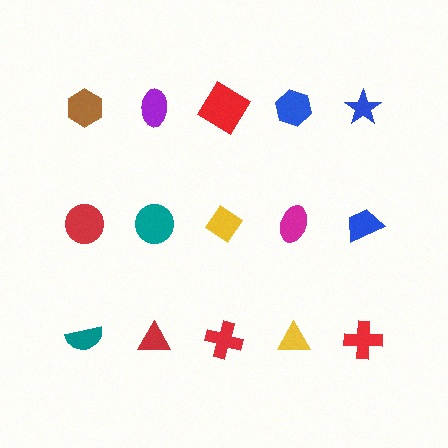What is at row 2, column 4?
A magenta ellipse.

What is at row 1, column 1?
A brown hexagon.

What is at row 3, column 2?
A red triangle.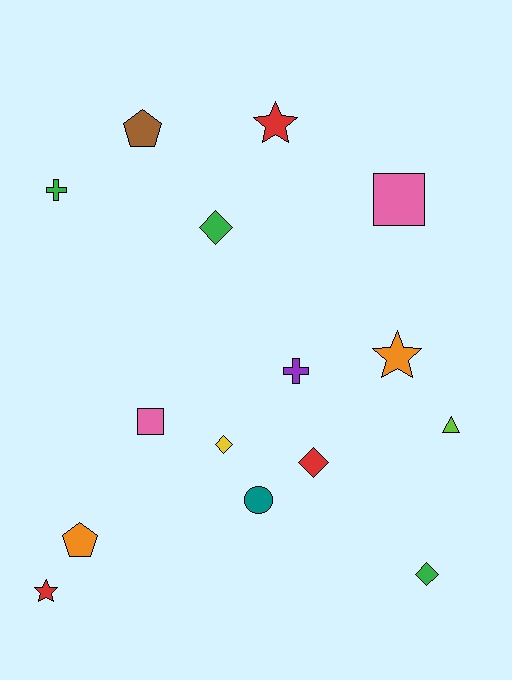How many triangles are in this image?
There is 1 triangle.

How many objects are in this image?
There are 15 objects.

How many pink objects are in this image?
There are 2 pink objects.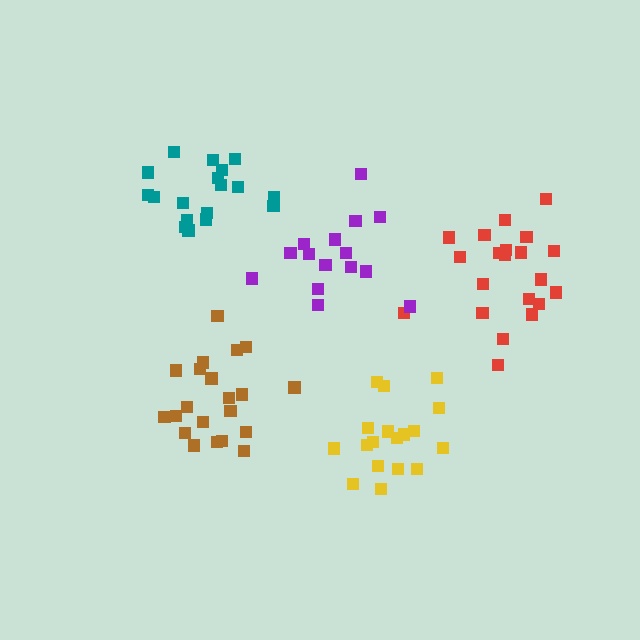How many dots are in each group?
Group 1: 21 dots, Group 2: 18 dots, Group 3: 15 dots, Group 4: 21 dots, Group 5: 18 dots (93 total).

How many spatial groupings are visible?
There are 5 spatial groupings.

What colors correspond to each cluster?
The clusters are colored: red, teal, purple, brown, yellow.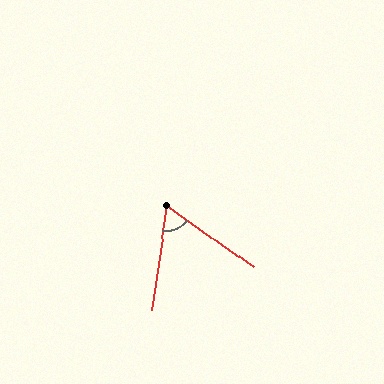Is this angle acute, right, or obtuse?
It is acute.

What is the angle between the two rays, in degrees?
Approximately 63 degrees.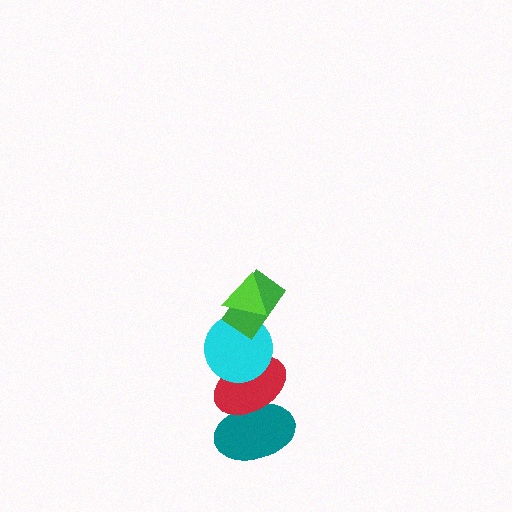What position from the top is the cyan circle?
The cyan circle is 3rd from the top.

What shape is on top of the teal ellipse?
The red ellipse is on top of the teal ellipse.